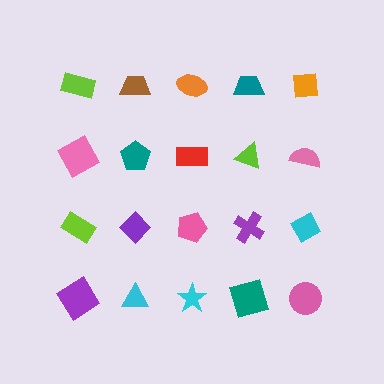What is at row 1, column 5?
An orange square.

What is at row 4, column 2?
A cyan triangle.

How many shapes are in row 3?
5 shapes.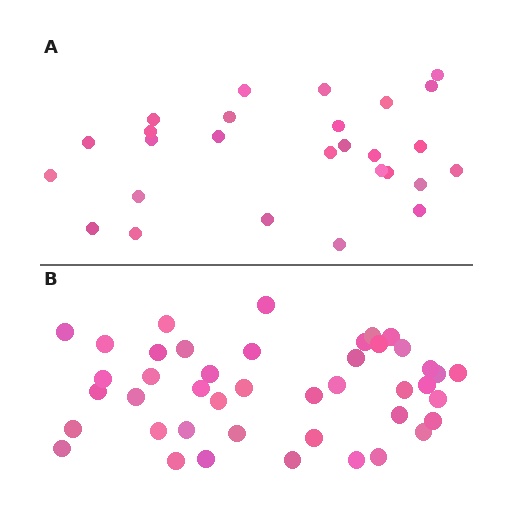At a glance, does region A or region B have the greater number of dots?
Region B (the bottom region) has more dots.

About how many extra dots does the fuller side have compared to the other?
Region B has approximately 15 more dots than region A.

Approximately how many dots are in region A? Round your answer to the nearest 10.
About 30 dots. (The exact count is 27, which rounds to 30.)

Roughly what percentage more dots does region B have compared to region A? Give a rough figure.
About 60% more.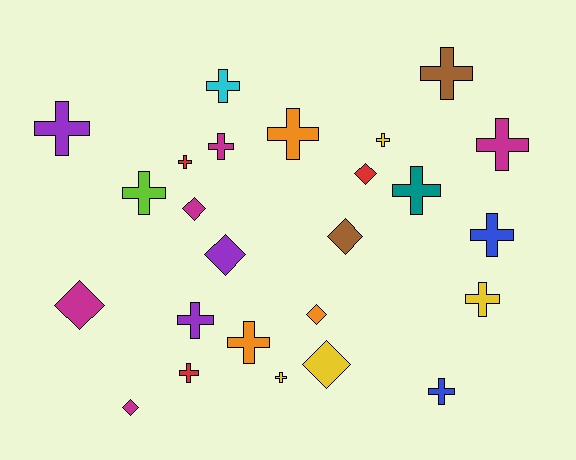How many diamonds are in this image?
There are 8 diamonds.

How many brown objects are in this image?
There are 2 brown objects.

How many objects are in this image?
There are 25 objects.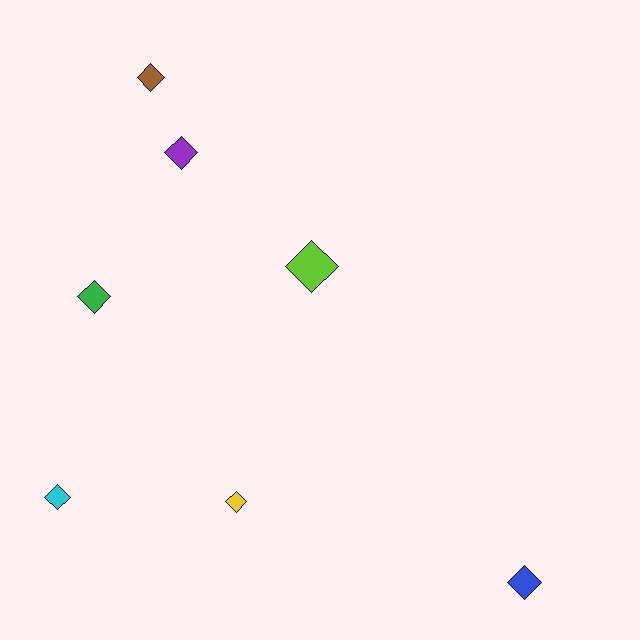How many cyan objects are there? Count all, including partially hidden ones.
There is 1 cyan object.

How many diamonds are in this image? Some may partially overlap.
There are 7 diamonds.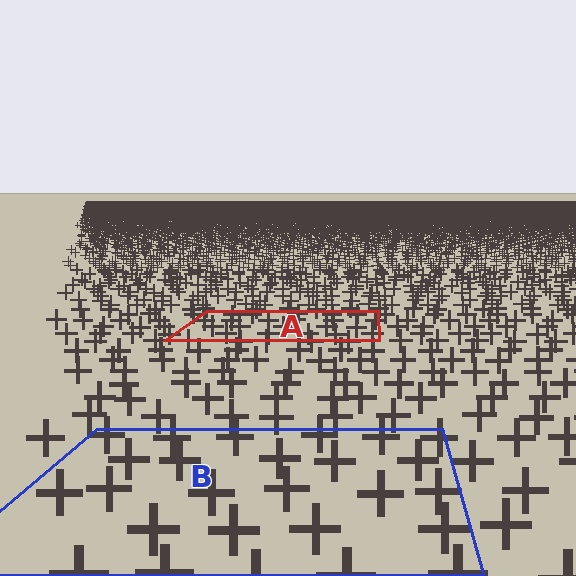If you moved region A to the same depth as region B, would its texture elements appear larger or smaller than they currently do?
They would appear larger. At a closer depth, the same texture elements are projected at a bigger on-screen size.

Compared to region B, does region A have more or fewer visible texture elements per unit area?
Region A has more texture elements per unit area — they are packed more densely because it is farther away.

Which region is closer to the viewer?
Region B is closer. The texture elements there are larger and more spread out.